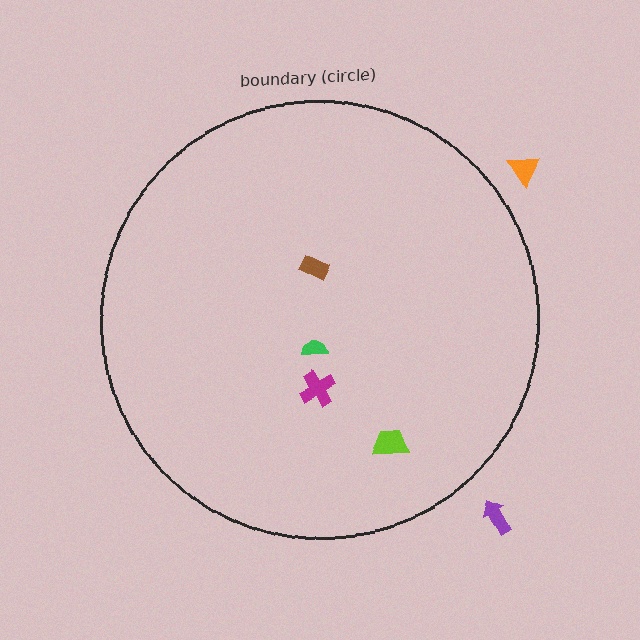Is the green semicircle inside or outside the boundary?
Inside.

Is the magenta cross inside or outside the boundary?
Inside.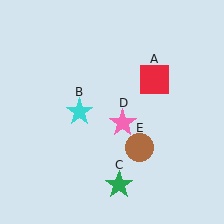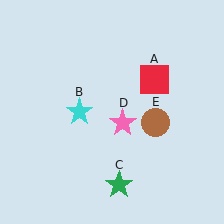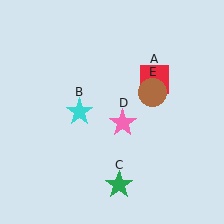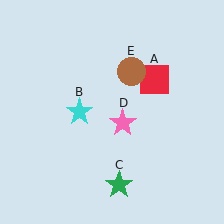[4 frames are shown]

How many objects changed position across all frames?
1 object changed position: brown circle (object E).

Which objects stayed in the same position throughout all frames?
Red square (object A) and cyan star (object B) and green star (object C) and pink star (object D) remained stationary.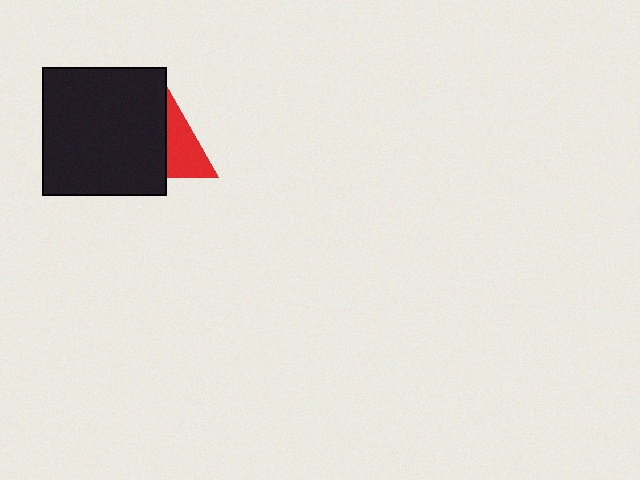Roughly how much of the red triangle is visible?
A small part of it is visible (roughly 34%).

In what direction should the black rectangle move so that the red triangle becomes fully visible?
The black rectangle should move left. That is the shortest direction to clear the overlap and leave the red triangle fully visible.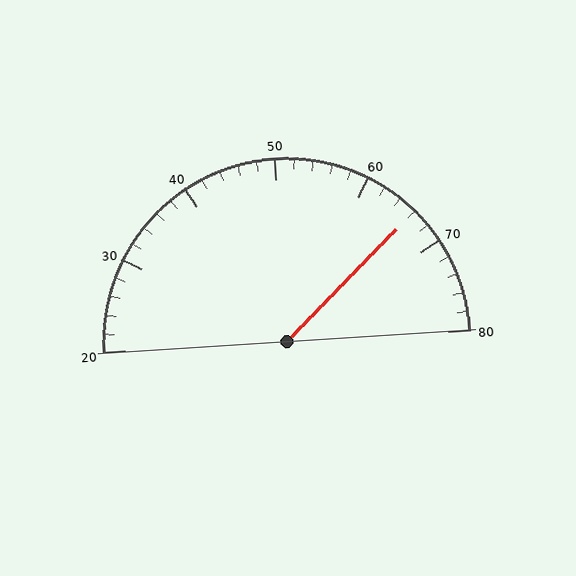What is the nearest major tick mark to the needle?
The nearest major tick mark is 70.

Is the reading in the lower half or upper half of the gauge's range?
The reading is in the upper half of the range (20 to 80).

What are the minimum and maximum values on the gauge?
The gauge ranges from 20 to 80.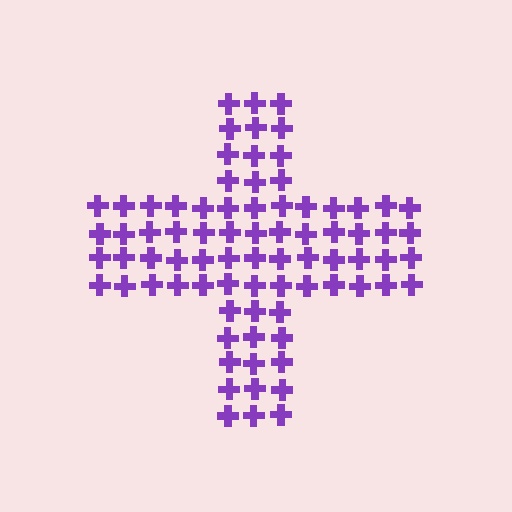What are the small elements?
The small elements are crosses.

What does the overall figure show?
The overall figure shows a cross.